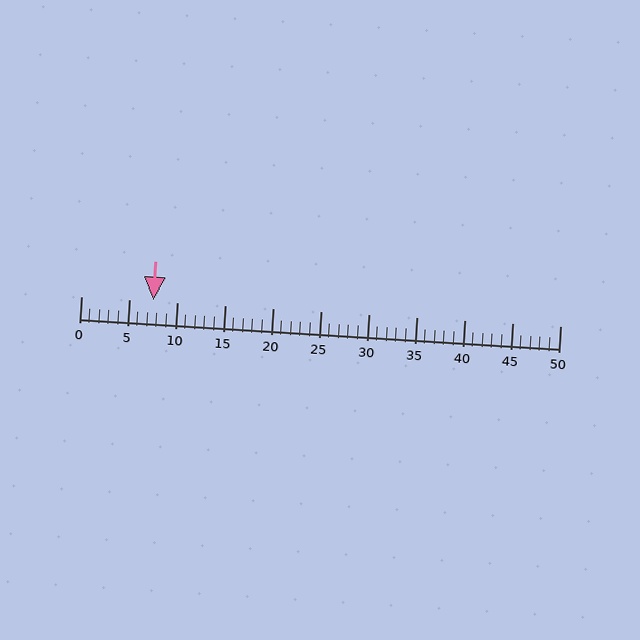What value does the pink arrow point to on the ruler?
The pink arrow points to approximately 8.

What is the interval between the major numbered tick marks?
The major tick marks are spaced 5 units apart.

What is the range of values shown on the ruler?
The ruler shows values from 0 to 50.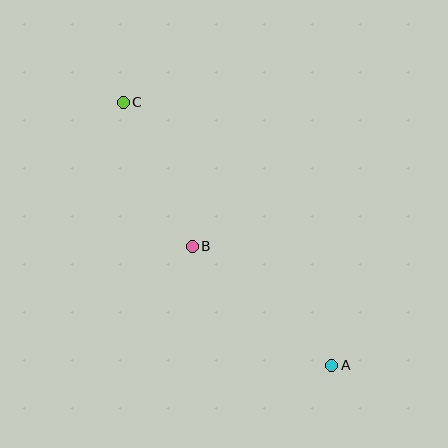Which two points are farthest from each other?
Points A and C are farthest from each other.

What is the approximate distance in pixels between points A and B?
The distance between A and B is approximately 184 pixels.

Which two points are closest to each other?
Points B and C are closest to each other.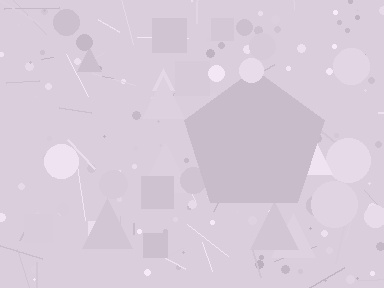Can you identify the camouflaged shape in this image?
The camouflaged shape is a pentagon.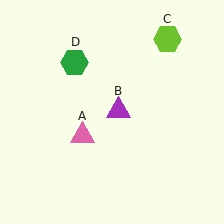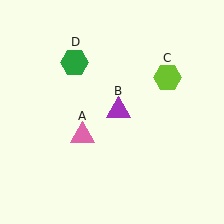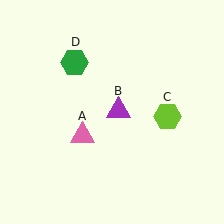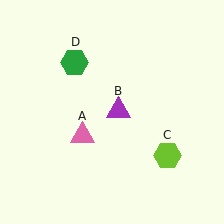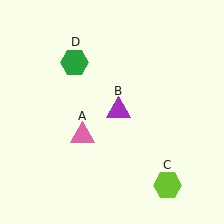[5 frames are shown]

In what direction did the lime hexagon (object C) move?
The lime hexagon (object C) moved down.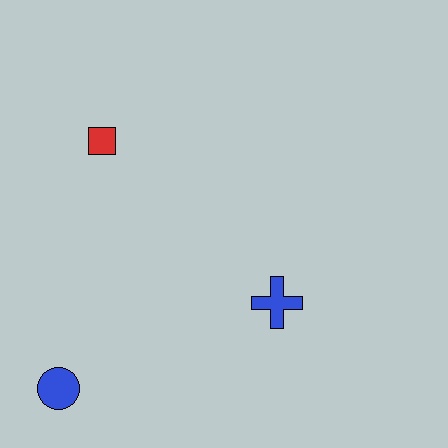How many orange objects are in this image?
There are no orange objects.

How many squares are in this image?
There is 1 square.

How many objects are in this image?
There are 3 objects.